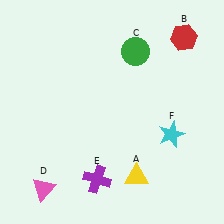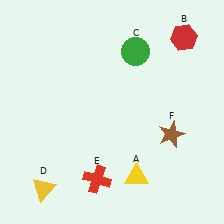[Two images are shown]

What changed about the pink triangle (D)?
In Image 1, D is pink. In Image 2, it changed to yellow.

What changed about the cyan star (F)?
In Image 1, F is cyan. In Image 2, it changed to brown.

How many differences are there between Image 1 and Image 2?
There are 3 differences between the two images.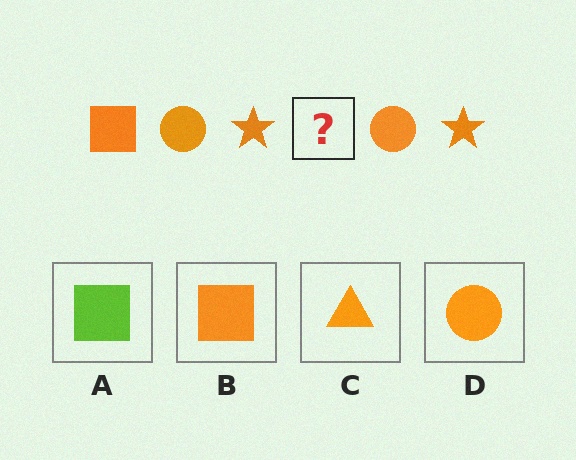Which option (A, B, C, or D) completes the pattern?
B.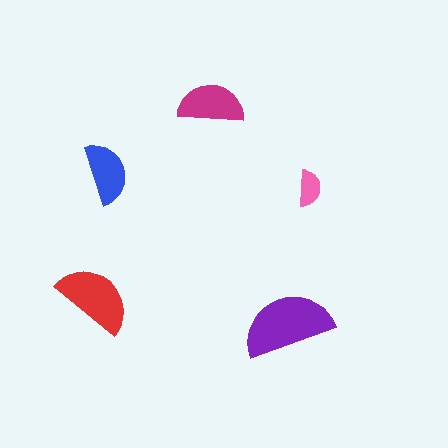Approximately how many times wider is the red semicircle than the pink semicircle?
About 2 times wider.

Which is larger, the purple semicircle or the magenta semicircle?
The purple one.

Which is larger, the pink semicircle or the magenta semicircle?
The magenta one.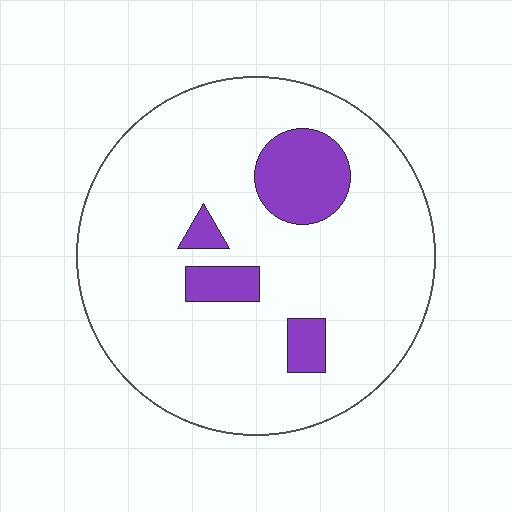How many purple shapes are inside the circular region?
4.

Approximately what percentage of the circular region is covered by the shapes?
Approximately 15%.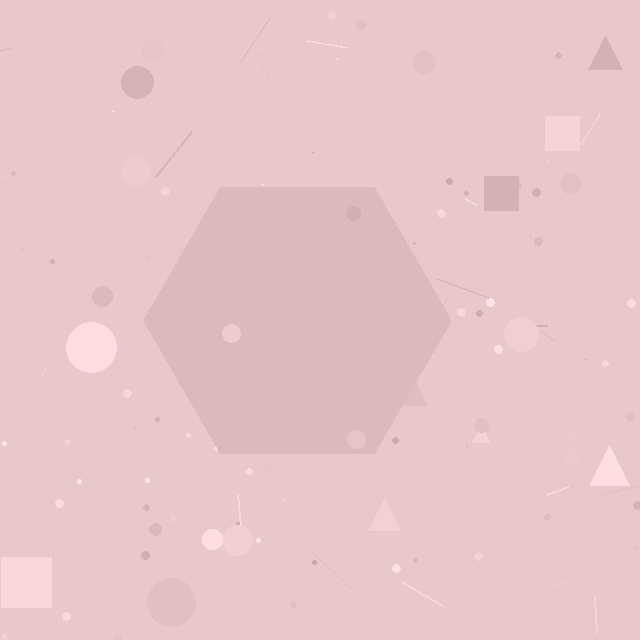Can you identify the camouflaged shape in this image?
The camouflaged shape is a hexagon.